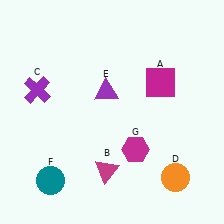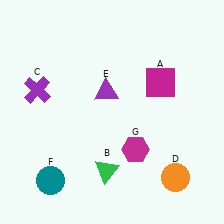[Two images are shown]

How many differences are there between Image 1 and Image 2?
There is 1 difference between the two images.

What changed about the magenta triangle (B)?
In Image 1, B is magenta. In Image 2, it changed to green.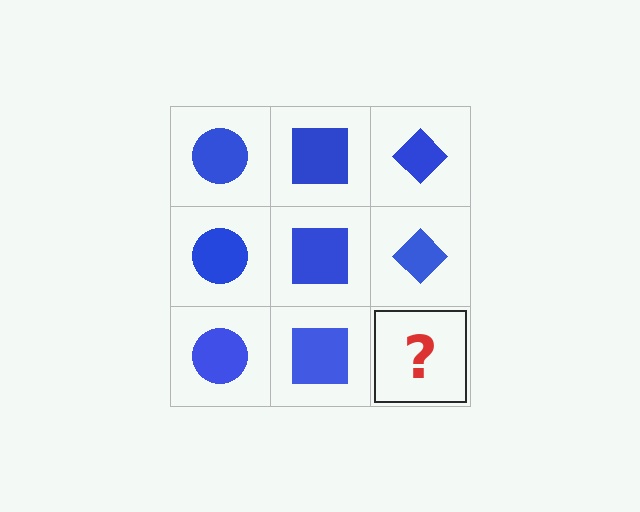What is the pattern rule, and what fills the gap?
The rule is that each column has a consistent shape. The gap should be filled with a blue diamond.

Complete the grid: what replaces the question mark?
The question mark should be replaced with a blue diamond.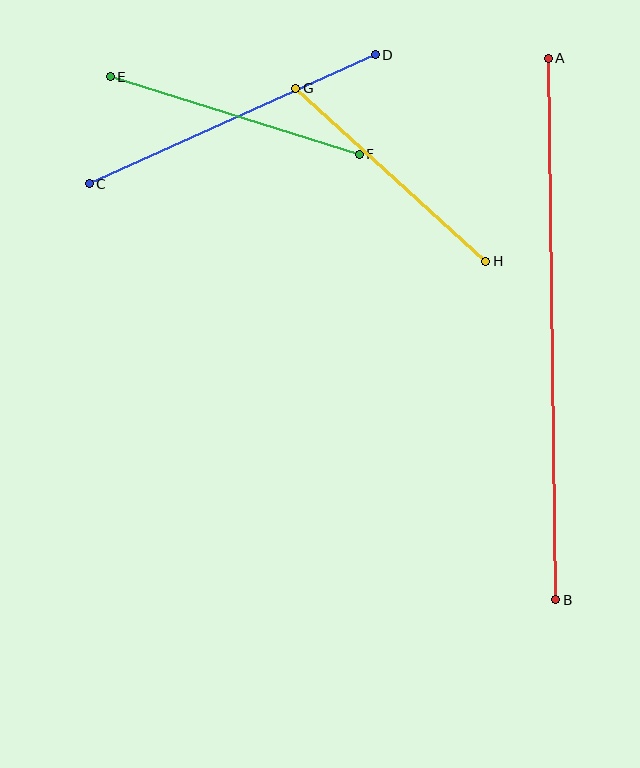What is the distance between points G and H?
The distance is approximately 257 pixels.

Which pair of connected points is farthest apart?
Points A and B are farthest apart.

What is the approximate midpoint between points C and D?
The midpoint is at approximately (232, 119) pixels.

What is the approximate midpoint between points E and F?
The midpoint is at approximately (235, 116) pixels.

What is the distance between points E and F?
The distance is approximately 261 pixels.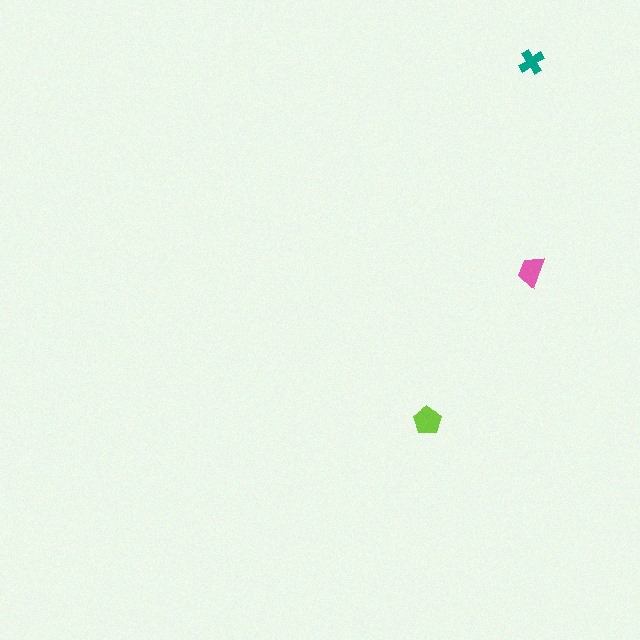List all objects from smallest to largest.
The teal cross, the pink trapezoid, the lime pentagon.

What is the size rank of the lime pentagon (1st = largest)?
1st.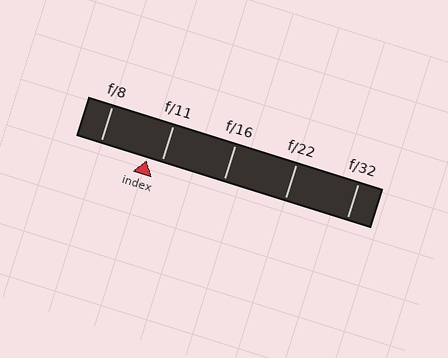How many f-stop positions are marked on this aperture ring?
There are 5 f-stop positions marked.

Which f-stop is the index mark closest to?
The index mark is closest to f/11.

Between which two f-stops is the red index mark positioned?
The index mark is between f/8 and f/11.